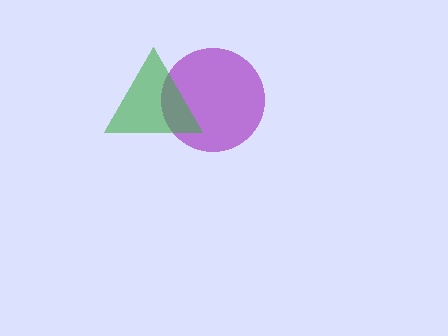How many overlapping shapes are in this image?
There are 2 overlapping shapes in the image.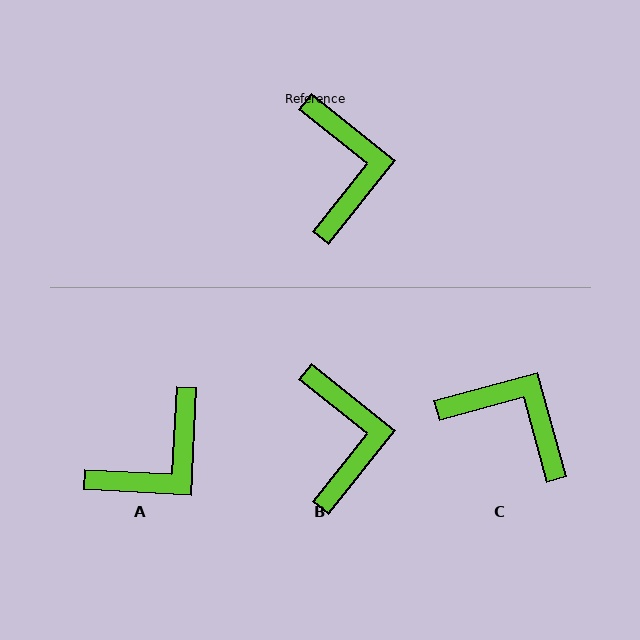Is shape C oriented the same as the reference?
No, it is off by about 54 degrees.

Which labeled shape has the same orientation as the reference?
B.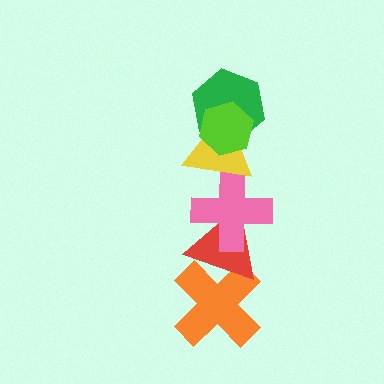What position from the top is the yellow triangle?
The yellow triangle is 3rd from the top.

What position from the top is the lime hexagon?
The lime hexagon is 1st from the top.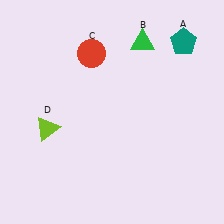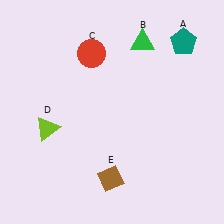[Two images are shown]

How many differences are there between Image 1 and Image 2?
There is 1 difference between the two images.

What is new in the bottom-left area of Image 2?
A brown diamond (E) was added in the bottom-left area of Image 2.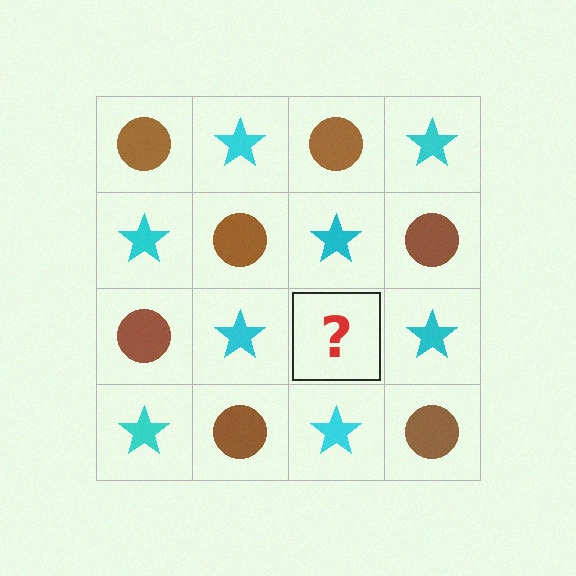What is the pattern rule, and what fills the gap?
The rule is that it alternates brown circle and cyan star in a checkerboard pattern. The gap should be filled with a brown circle.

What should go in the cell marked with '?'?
The missing cell should contain a brown circle.